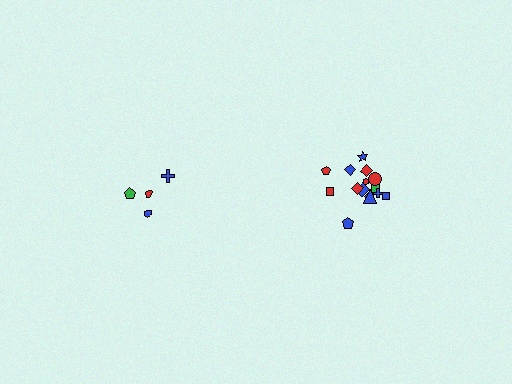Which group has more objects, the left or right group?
The right group.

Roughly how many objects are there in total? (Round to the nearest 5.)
Roughly 20 objects in total.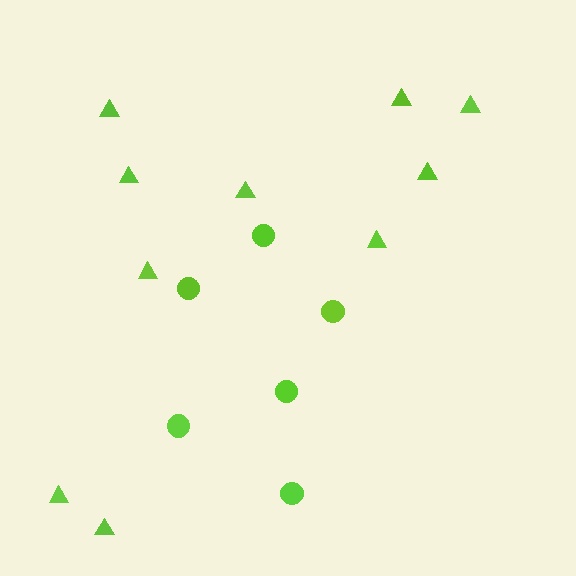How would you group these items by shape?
There are 2 groups: one group of circles (6) and one group of triangles (10).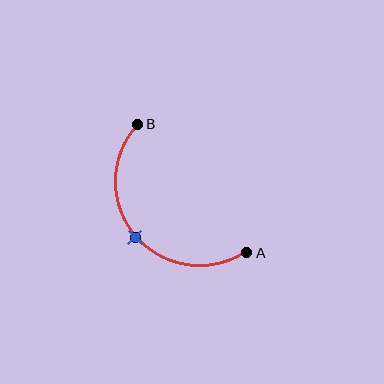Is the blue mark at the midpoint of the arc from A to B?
Yes. The blue mark lies on the arc at equal arc-length from both A and B — it is the arc midpoint.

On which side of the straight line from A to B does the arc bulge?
The arc bulges below and to the left of the straight line connecting A and B.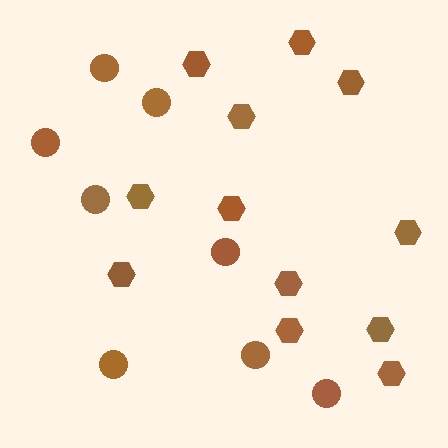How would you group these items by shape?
There are 2 groups: one group of hexagons (12) and one group of circles (8).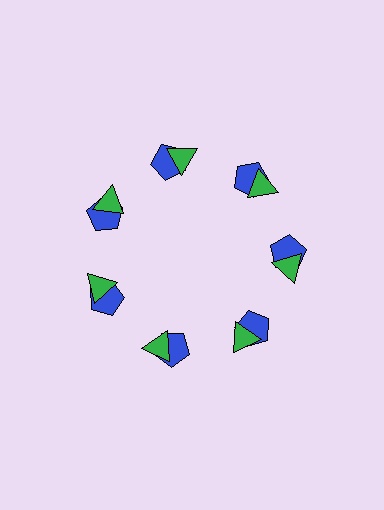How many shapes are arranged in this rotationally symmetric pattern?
There are 14 shapes, arranged in 7 groups of 2.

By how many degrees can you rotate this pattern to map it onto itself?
The pattern maps onto itself every 51 degrees of rotation.